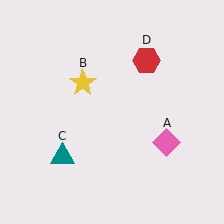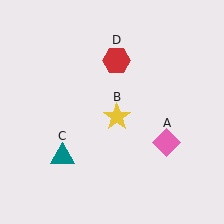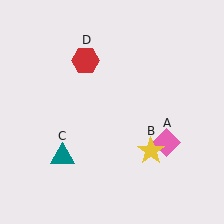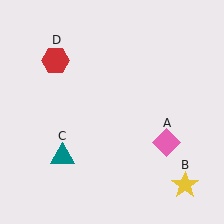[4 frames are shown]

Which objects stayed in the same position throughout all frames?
Pink diamond (object A) and teal triangle (object C) remained stationary.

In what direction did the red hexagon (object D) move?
The red hexagon (object D) moved left.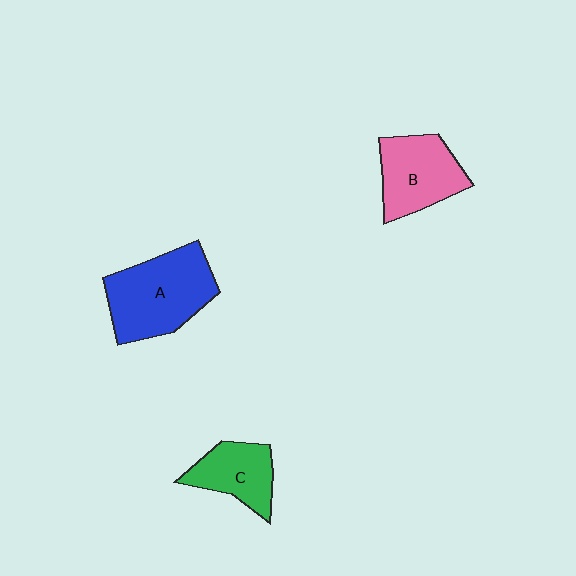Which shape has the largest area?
Shape A (blue).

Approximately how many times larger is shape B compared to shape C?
Approximately 1.3 times.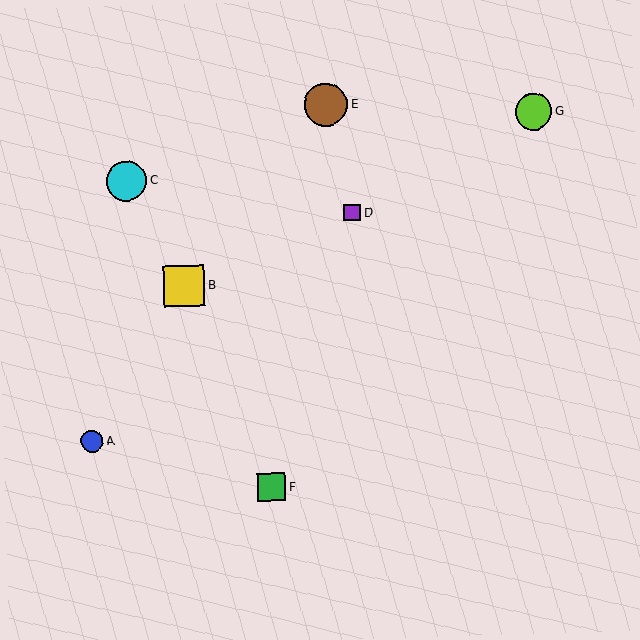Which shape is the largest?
The brown circle (labeled E) is the largest.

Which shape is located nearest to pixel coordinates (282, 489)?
The green square (labeled F) at (272, 487) is nearest to that location.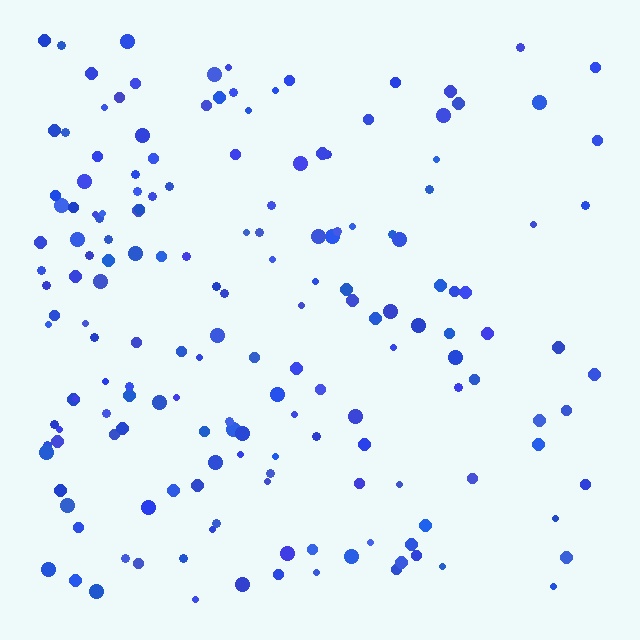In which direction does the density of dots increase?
From right to left, with the left side densest.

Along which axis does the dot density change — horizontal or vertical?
Horizontal.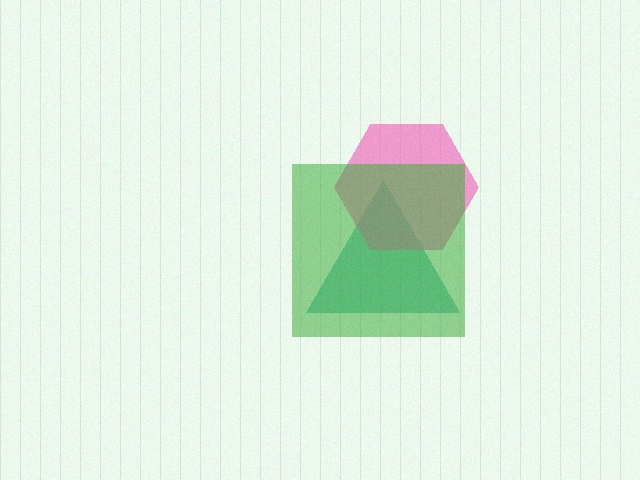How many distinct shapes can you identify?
There are 3 distinct shapes: a teal triangle, a pink hexagon, a green square.